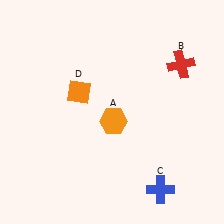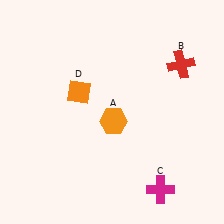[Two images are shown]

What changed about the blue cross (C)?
In Image 1, C is blue. In Image 2, it changed to magenta.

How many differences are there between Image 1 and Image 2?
There is 1 difference between the two images.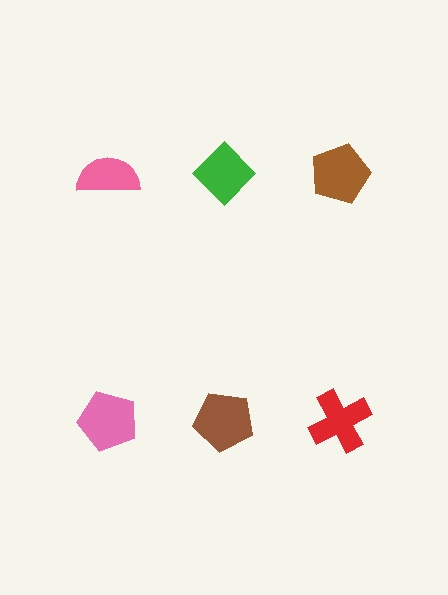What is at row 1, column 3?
A brown pentagon.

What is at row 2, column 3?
A red cross.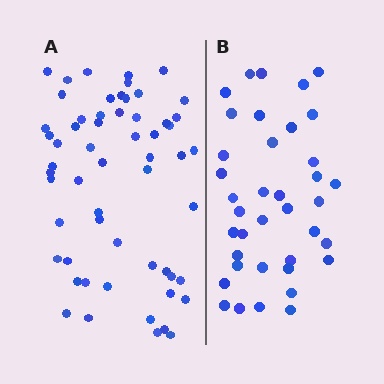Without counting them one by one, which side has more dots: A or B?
Region A (the left region) has more dots.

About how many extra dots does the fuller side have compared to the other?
Region A has approximately 20 more dots than region B.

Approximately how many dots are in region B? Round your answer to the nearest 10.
About 40 dots. (The exact count is 38, which rounds to 40.)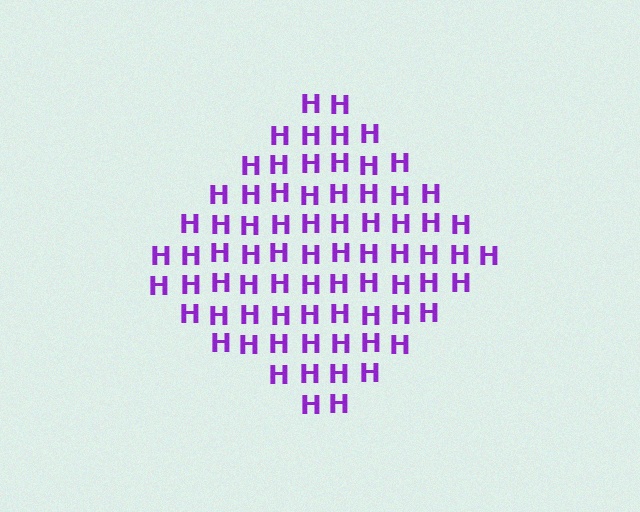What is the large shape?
The large shape is a diamond.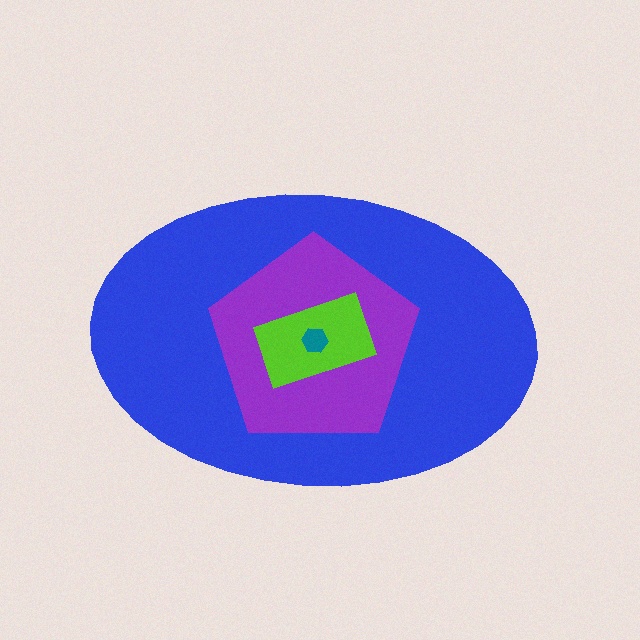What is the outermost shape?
The blue ellipse.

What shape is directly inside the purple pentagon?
The lime rectangle.